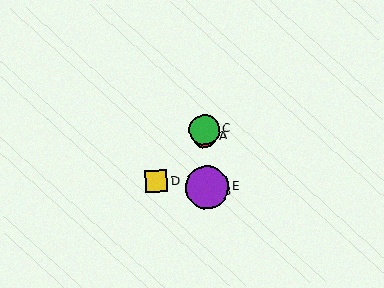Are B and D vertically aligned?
No, B is at x≈207 and D is at x≈156.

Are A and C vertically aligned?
Yes, both are at x≈205.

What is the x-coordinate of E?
Object E is at x≈207.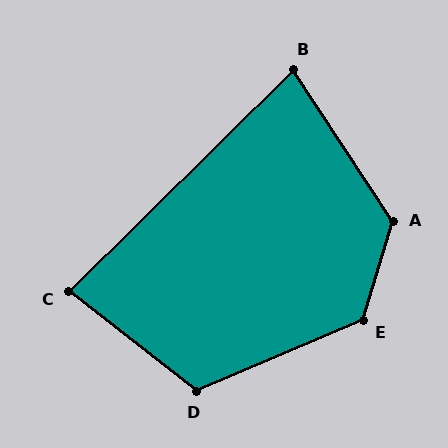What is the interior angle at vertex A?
Approximately 130 degrees (obtuse).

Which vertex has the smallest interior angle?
B, at approximately 79 degrees.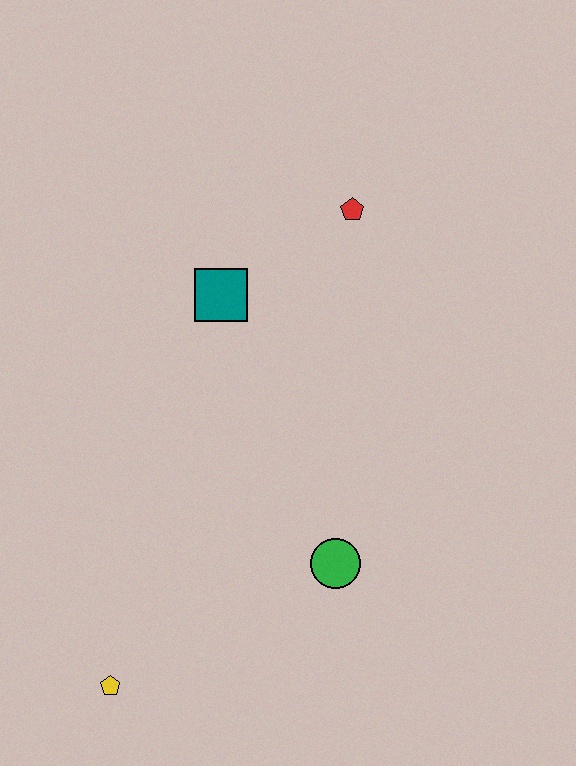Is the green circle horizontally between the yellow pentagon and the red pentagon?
Yes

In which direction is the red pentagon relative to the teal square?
The red pentagon is to the right of the teal square.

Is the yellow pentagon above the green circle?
No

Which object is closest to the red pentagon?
The teal square is closest to the red pentagon.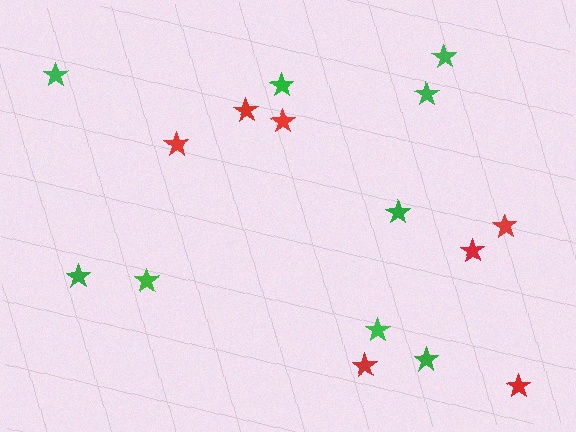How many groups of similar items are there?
There are 2 groups: one group of green stars (9) and one group of red stars (7).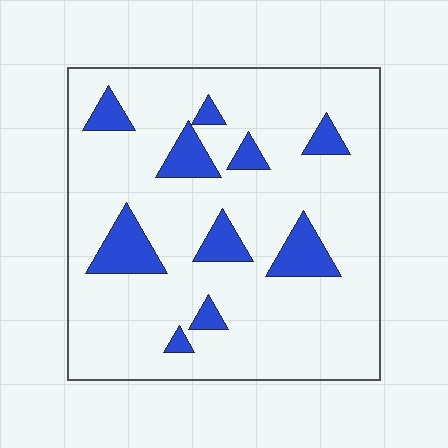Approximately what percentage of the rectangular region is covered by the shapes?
Approximately 15%.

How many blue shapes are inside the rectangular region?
10.